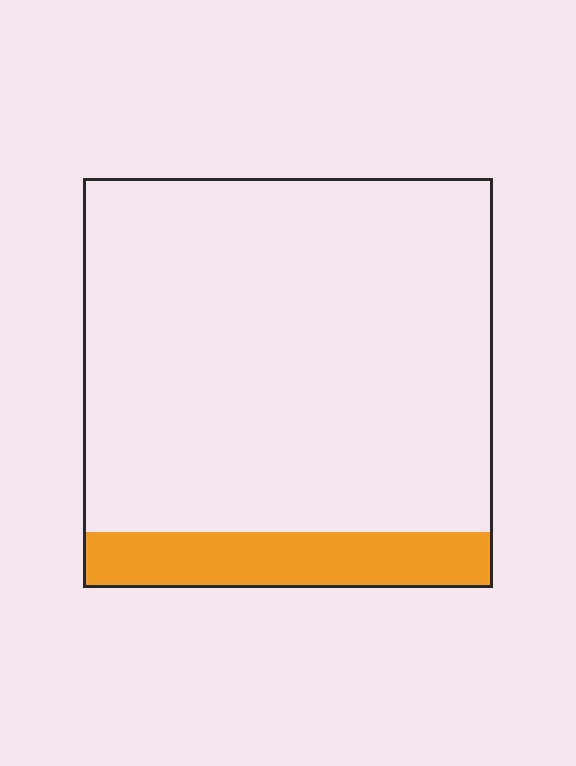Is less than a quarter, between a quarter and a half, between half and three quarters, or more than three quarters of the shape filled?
Less than a quarter.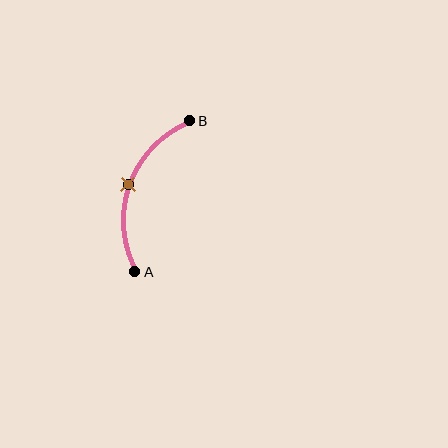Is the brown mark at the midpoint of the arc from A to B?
Yes. The brown mark lies on the arc at equal arc-length from both A and B — it is the arc midpoint.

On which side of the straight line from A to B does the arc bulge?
The arc bulges to the left of the straight line connecting A and B.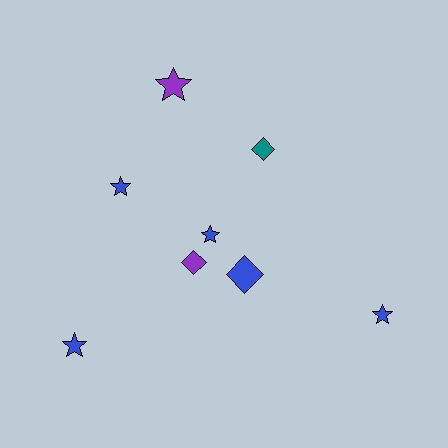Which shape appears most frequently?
Star, with 5 objects.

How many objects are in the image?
There are 8 objects.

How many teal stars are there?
There are no teal stars.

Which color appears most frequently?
Blue, with 5 objects.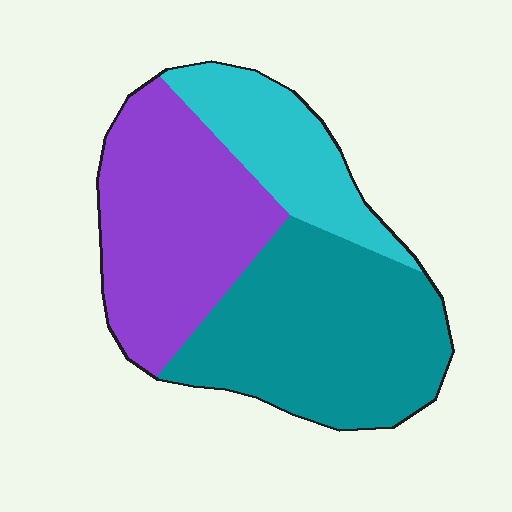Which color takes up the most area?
Teal, at roughly 45%.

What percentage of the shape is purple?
Purple covers around 35% of the shape.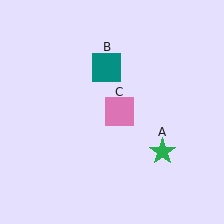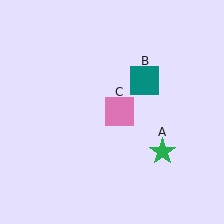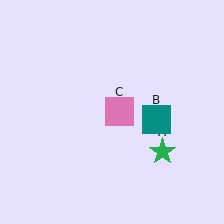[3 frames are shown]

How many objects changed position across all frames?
1 object changed position: teal square (object B).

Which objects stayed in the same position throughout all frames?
Green star (object A) and pink square (object C) remained stationary.